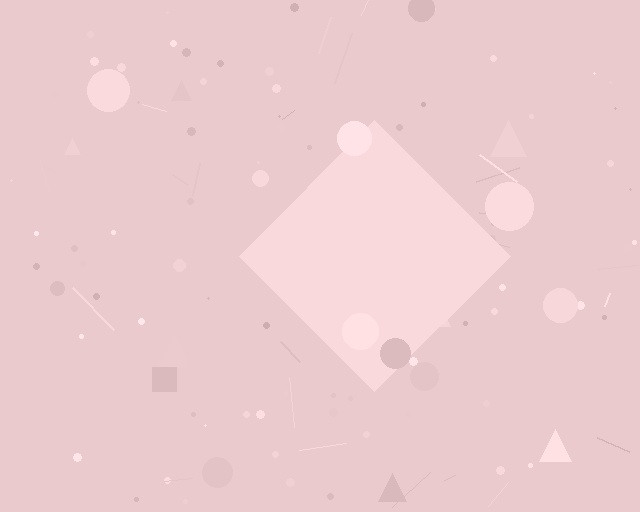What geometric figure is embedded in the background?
A diamond is embedded in the background.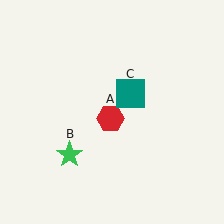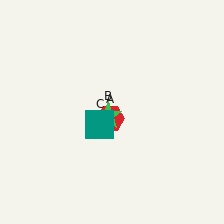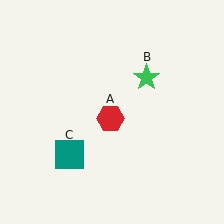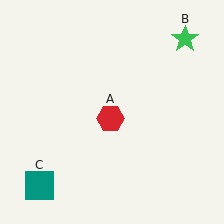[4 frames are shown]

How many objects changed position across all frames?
2 objects changed position: green star (object B), teal square (object C).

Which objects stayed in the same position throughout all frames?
Red hexagon (object A) remained stationary.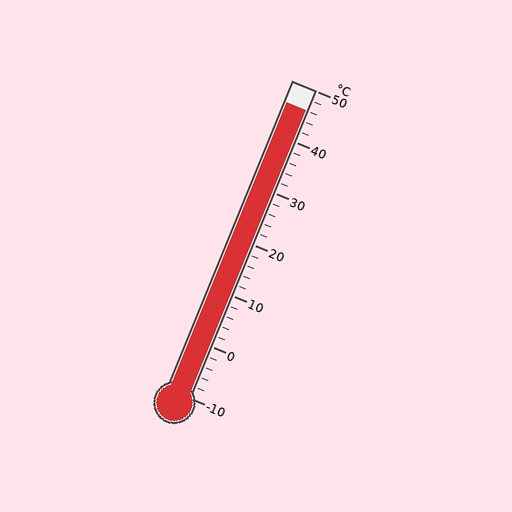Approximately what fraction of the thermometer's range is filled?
The thermometer is filled to approximately 95% of its range.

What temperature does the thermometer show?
The thermometer shows approximately 46°C.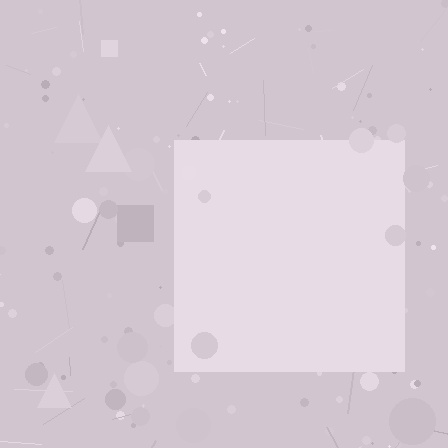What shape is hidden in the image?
A square is hidden in the image.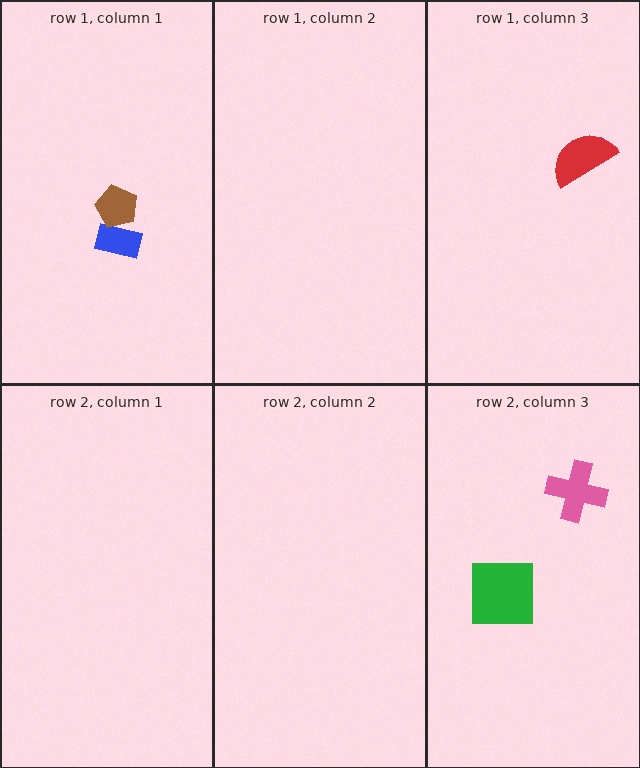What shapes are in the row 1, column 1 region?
The blue rectangle, the brown pentagon.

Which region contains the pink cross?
The row 2, column 3 region.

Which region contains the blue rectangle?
The row 1, column 1 region.